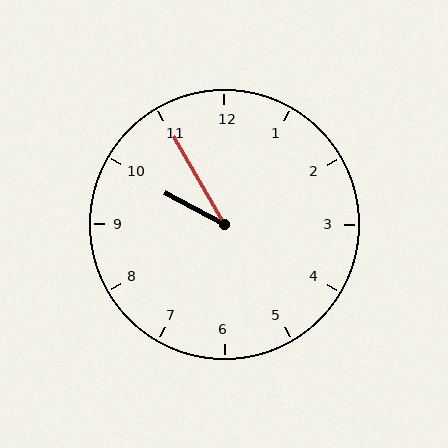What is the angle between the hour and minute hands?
Approximately 32 degrees.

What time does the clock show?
9:55.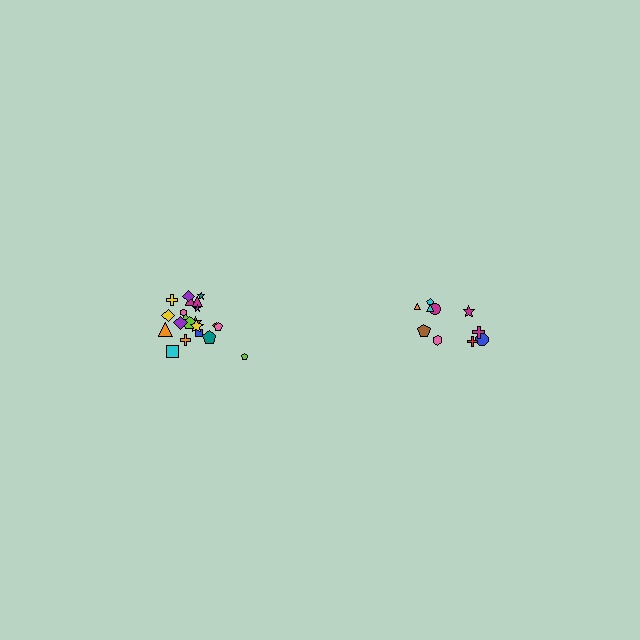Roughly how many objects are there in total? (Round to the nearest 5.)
Roughly 30 objects in total.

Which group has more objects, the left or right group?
The left group.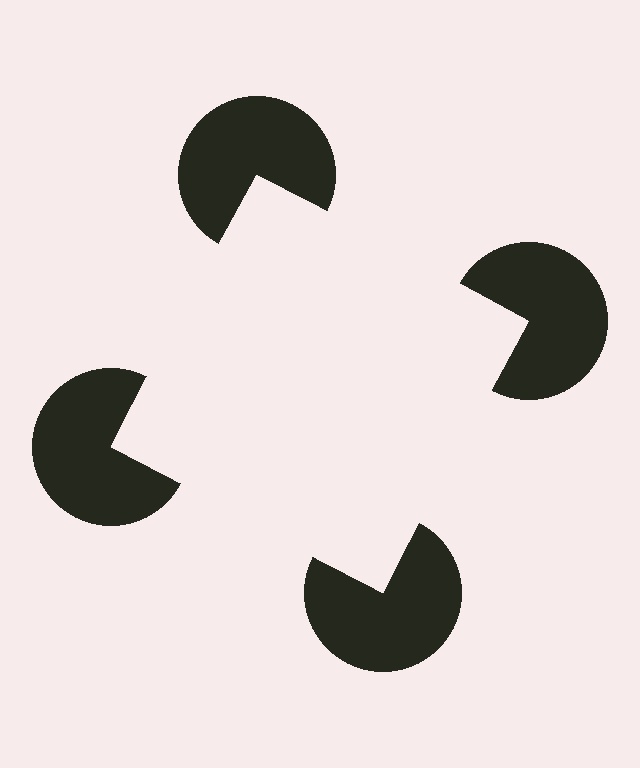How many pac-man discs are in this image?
There are 4 — one at each vertex of the illusory square.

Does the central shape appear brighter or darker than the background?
It typically appears slightly brighter than the background, even though no actual brightness change is drawn.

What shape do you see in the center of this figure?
An illusory square — its edges are inferred from the aligned wedge cuts in the pac-man discs, not physically drawn.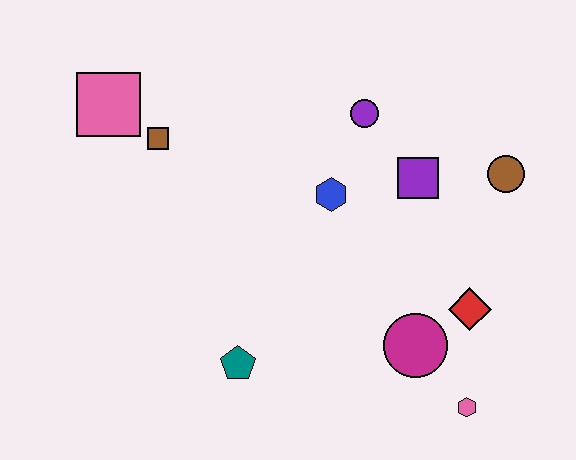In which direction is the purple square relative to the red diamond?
The purple square is above the red diamond.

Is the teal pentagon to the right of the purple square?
No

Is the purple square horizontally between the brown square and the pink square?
No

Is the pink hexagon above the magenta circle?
No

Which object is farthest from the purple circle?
The pink hexagon is farthest from the purple circle.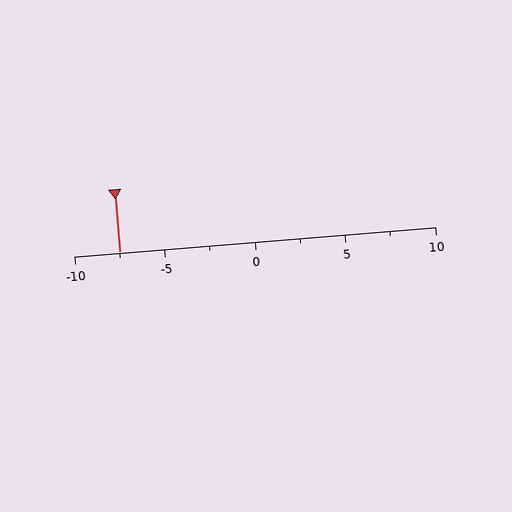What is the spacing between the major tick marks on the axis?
The major ticks are spaced 5 apart.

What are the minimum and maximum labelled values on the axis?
The axis runs from -10 to 10.